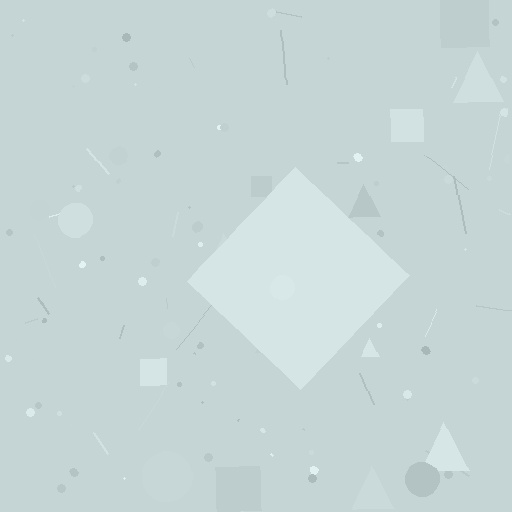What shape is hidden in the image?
A diamond is hidden in the image.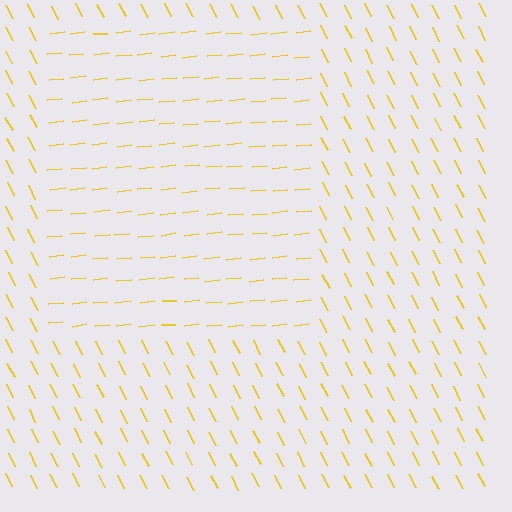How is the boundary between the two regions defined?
The boundary is defined purely by a change in line orientation (approximately 69 degrees difference). All lines are the same color and thickness.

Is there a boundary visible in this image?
Yes, there is a texture boundary formed by a change in line orientation.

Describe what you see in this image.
The image is filled with small yellow line segments. A rectangle region in the image has lines oriented differently from the surrounding lines, creating a visible texture boundary.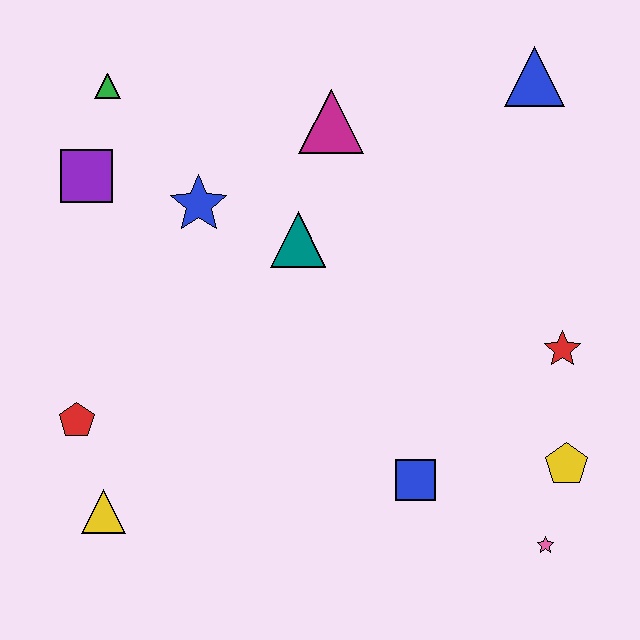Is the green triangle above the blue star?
Yes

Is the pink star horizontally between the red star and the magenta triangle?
Yes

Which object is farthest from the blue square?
The green triangle is farthest from the blue square.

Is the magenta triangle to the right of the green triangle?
Yes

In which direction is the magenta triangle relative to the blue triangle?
The magenta triangle is to the left of the blue triangle.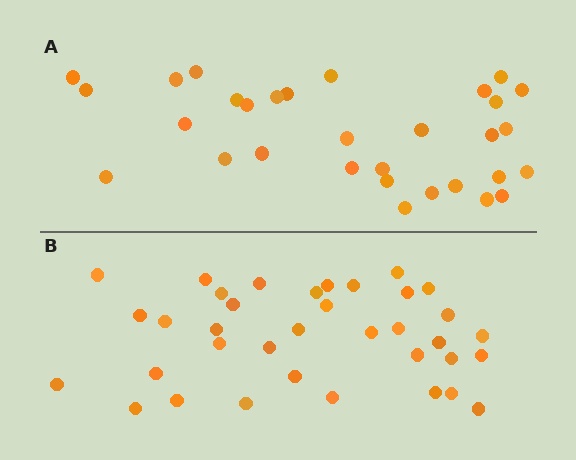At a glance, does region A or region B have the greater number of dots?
Region B (the bottom region) has more dots.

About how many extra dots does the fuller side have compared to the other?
Region B has about 5 more dots than region A.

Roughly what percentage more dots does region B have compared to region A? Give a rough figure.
About 15% more.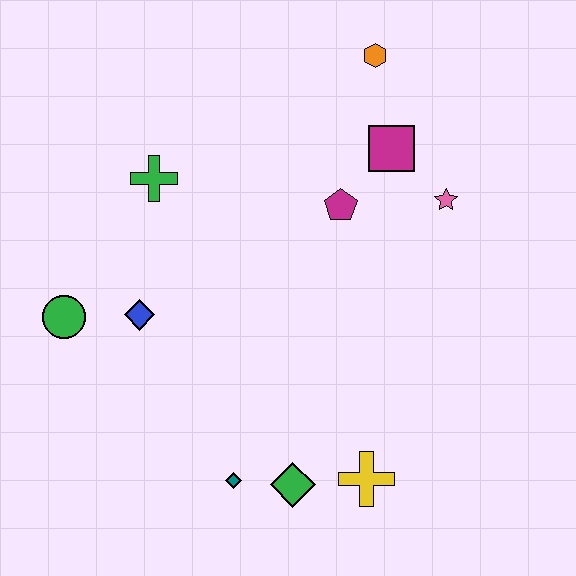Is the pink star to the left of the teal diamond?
No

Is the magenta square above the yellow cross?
Yes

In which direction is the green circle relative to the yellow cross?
The green circle is to the left of the yellow cross.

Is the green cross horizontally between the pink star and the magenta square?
No